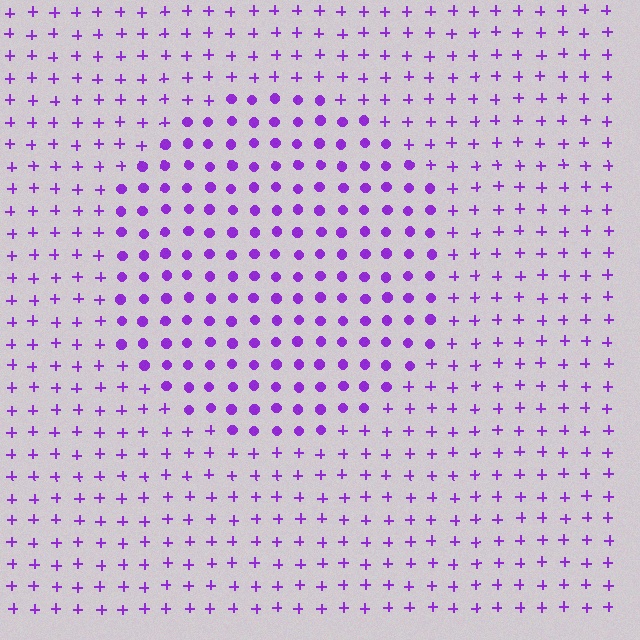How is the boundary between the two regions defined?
The boundary is defined by a change in element shape: circles inside vs. plus signs outside. All elements share the same color and spacing.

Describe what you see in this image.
The image is filled with small purple elements arranged in a uniform grid. A circle-shaped region contains circles, while the surrounding area contains plus signs. The boundary is defined purely by the change in element shape.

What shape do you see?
I see a circle.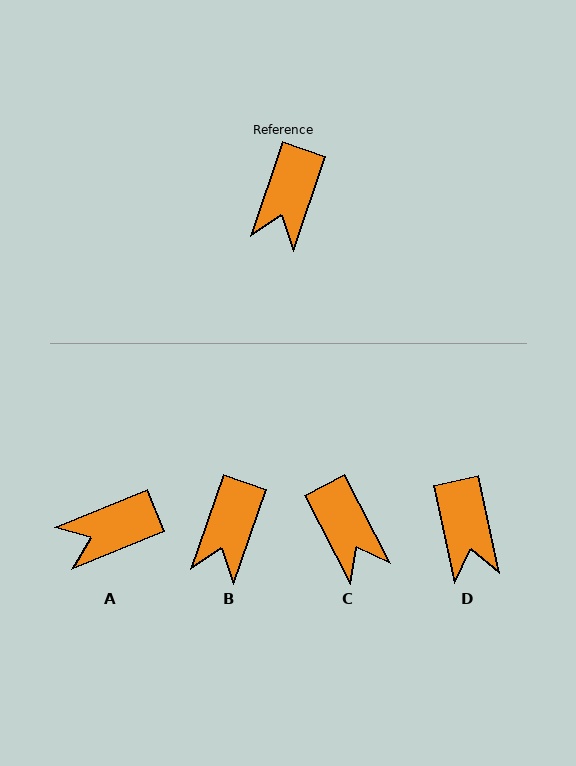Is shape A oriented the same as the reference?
No, it is off by about 49 degrees.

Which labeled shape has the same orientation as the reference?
B.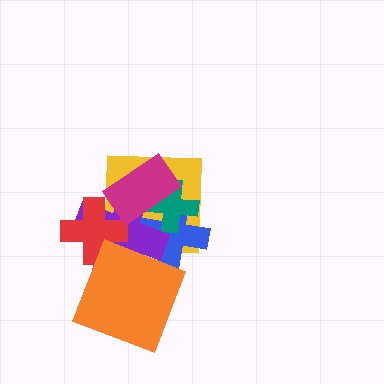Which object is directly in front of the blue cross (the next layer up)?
The teal cross is directly in front of the blue cross.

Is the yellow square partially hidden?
Yes, it is partially covered by another shape.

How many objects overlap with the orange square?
1 object overlaps with the orange square.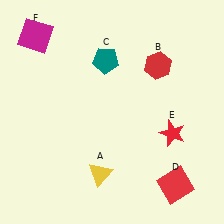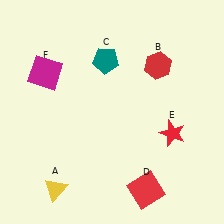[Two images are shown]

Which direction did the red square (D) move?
The red square (D) moved left.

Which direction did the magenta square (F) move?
The magenta square (F) moved down.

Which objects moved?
The objects that moved are: the yellow triangle (A), the red square (D), the magenta square (F).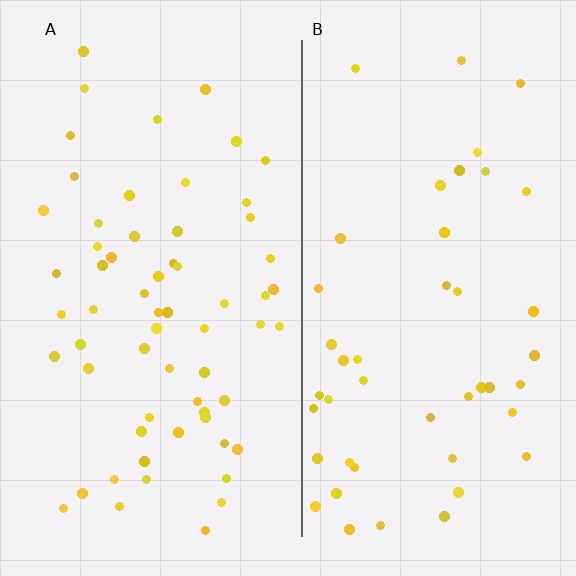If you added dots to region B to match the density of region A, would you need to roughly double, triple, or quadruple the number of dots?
Approximately double.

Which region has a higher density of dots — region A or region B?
A (the left).